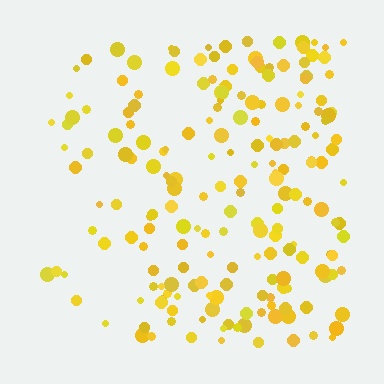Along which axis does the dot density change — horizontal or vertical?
Horizontal.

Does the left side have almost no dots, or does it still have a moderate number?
Still a moderate number, just noticeably fewer than the right.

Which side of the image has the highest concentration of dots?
The right.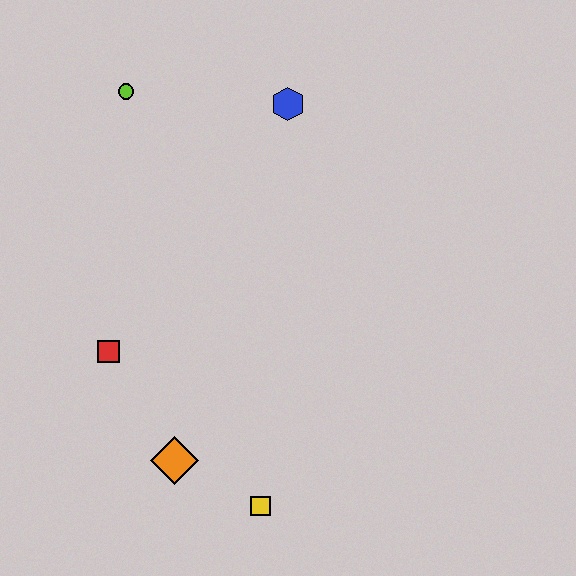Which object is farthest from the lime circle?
The yellow square is farthest from the lime circle.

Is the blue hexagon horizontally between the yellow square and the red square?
No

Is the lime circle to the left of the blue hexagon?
Yes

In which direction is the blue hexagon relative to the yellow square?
The blue hexagon is above the yellow square.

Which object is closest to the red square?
The orange diamond is closest to the red square.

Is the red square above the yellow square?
Yes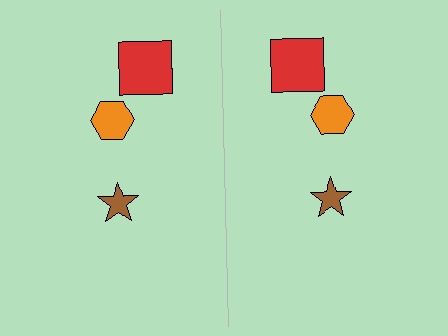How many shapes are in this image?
There are 6 shapes in this image.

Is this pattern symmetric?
Yes, this pattern has bilateral (reflection) symmetry.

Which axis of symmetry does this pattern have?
The pattern has a vertical axis of symmetry running through the center of the image.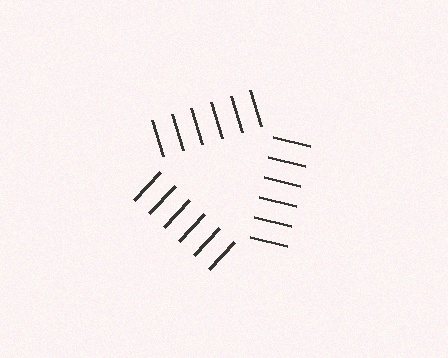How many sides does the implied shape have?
3 sides — the line-ends trace a triangle.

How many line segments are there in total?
18 — 6 along each of the 3 edges.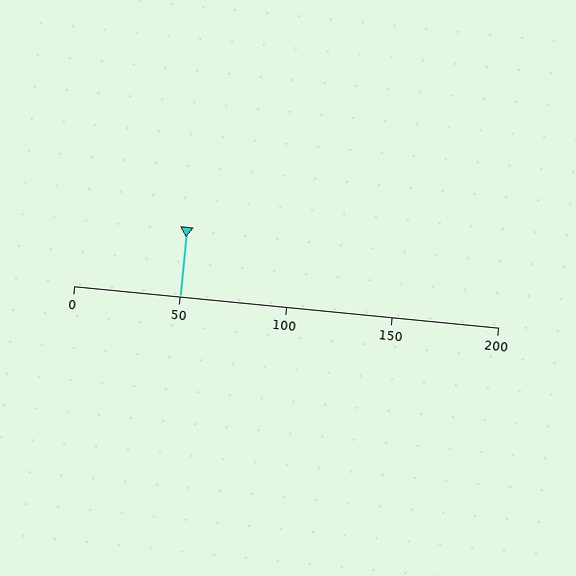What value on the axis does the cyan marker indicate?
The marker indicates approximately 50.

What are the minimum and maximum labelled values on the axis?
The axis runs from 0 to 200.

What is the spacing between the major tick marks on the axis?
The major ticks are spaced 50 apart.